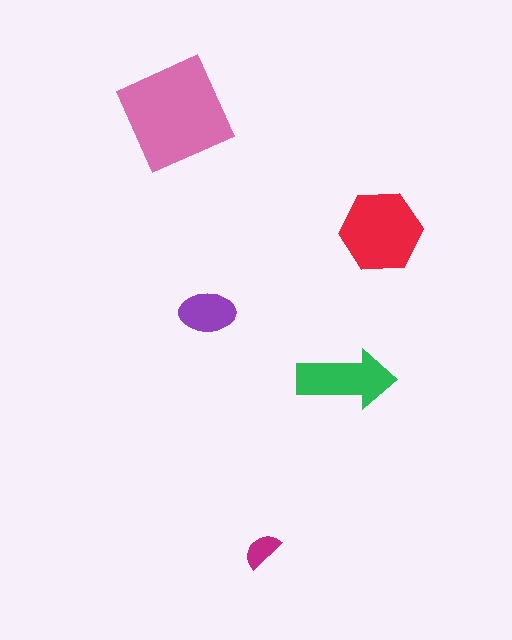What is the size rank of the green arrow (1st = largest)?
3rd.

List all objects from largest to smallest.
The pink diamond, the red hexagon, the green arrow, the purple ellipse, the magenta semicircle.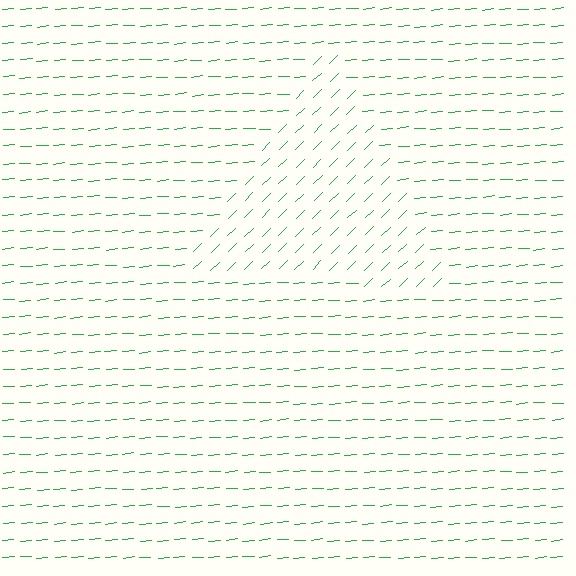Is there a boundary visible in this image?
Yes, there is a texture boundary formed by a change in line orientation.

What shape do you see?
I see a triangle.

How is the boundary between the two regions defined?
The boundary is defined purely by a change in line orientation (approximately 39 degrees difference). All lines are the same color and thickness.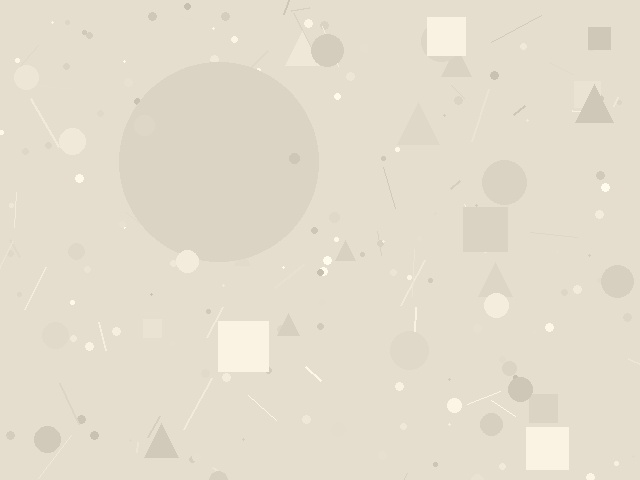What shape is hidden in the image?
A circle is hidden in the image.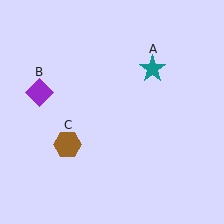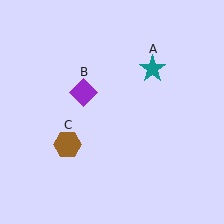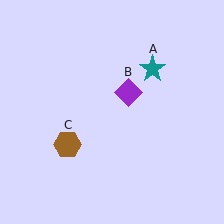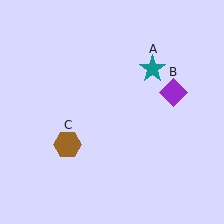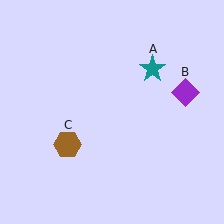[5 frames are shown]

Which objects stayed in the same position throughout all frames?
Teal star (object A) and brown hexagon (object C) remained stationary.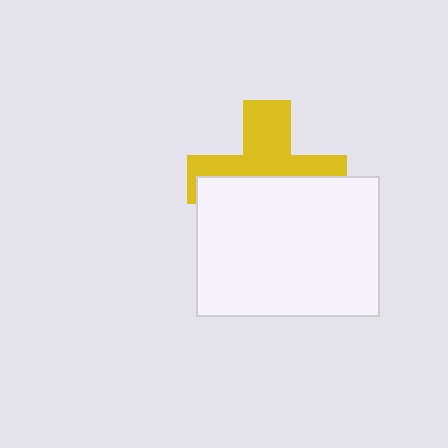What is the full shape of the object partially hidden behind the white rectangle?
The partially hidden object is a yellow cross.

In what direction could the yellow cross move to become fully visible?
The yellow cross could move up. That would shift it out from behind the white rectangle entirely.